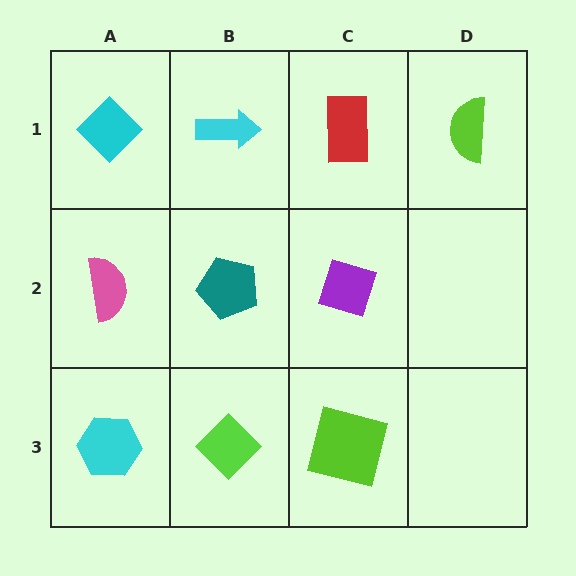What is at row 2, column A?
A pink semicircle.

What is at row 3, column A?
A cyan hexagon.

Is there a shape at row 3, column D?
No, that cell is empty.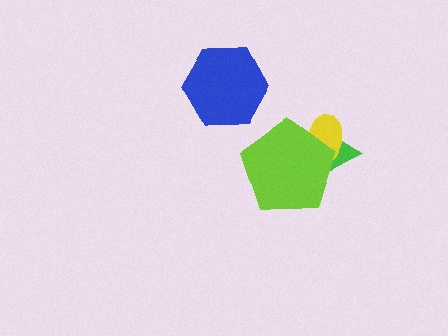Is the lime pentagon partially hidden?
No, no other shape covers it.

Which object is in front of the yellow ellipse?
The lime pentagon is in front of the yellow ellipse.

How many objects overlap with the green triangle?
2 objects overlap with the green triangle.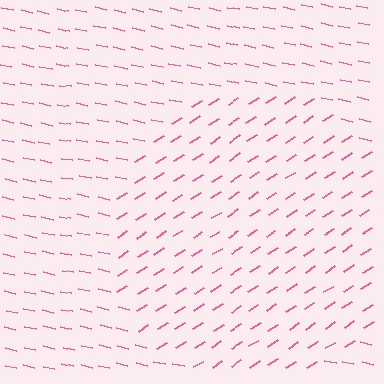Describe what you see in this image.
The image is filled with small pink line segments. A circle region in the image has lines oriented differently from the surrounding lines, creating a visible texture boundary.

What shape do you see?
I see a circle.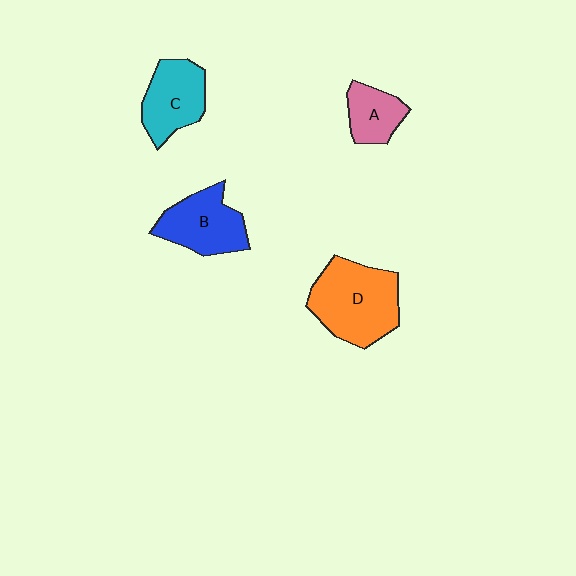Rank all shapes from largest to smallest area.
From largest to smallest: D (orange), B (blue), C (cyan), A (pink).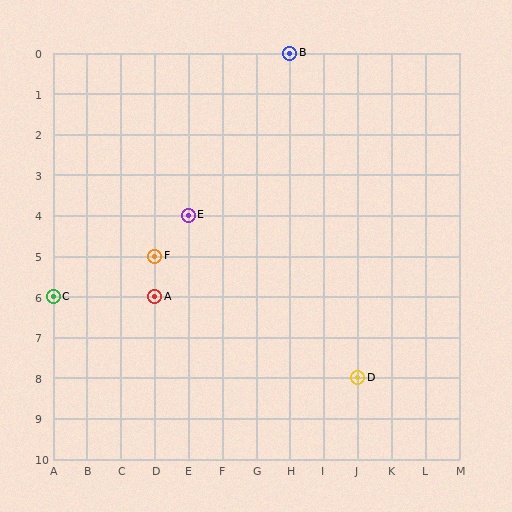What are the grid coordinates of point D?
Point D is at grid coordinates (J, 8).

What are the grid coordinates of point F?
Point F is at grid coordinates (D, 5).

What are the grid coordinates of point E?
Point E is at grid coordinates (E, 4).